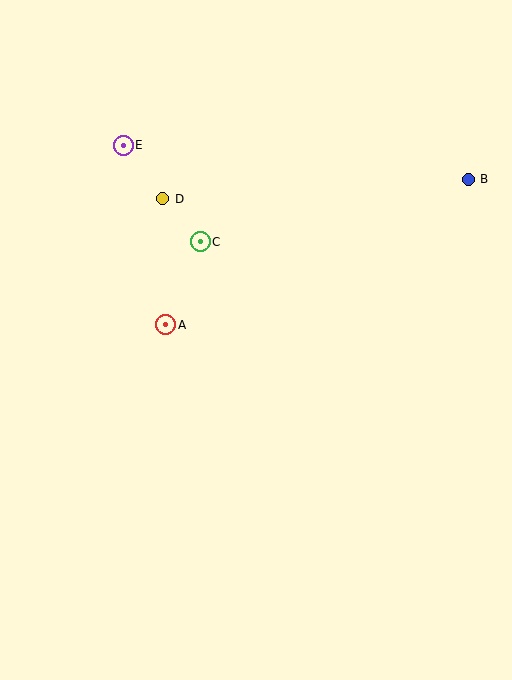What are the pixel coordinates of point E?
Point E is at (124, 145).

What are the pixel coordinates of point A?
Point A is at (166, 325).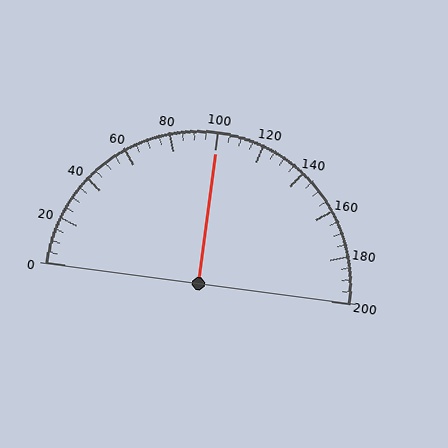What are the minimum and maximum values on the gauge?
The gauge ranges from 0 to 200.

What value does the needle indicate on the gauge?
The needle indicates approximately 100.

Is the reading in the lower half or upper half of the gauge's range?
The reading is in the upper half of the range (0 to 200).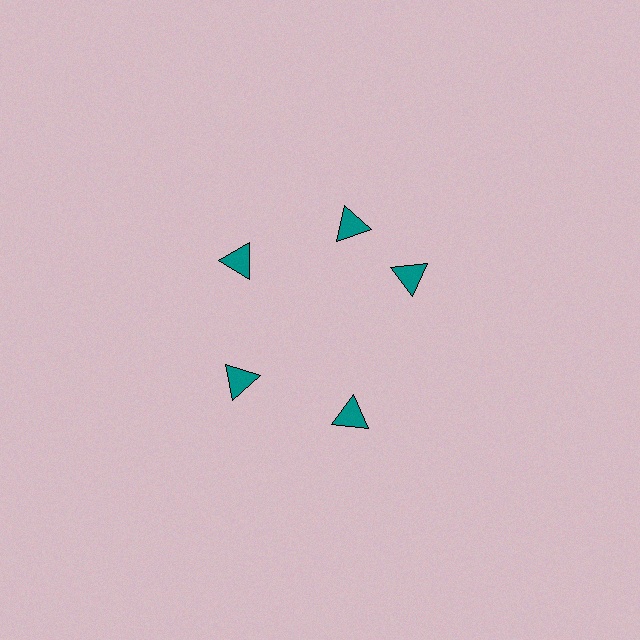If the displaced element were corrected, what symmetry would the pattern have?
It would have 5-fold rotational symmetry — the pattern would map onto itself every 72 degrees.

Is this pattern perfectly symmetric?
No. The 5 teal triangles are arranged in a ring, but one element near the 3 o'clock position is rotated out of alignment along the ring, breaking the 5-fold rotational symmetry.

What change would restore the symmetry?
The symmetry would be restored by rotating it back into even spacing with its neighbors so that all 5 triangles sit at equal angles and equal distance from the center.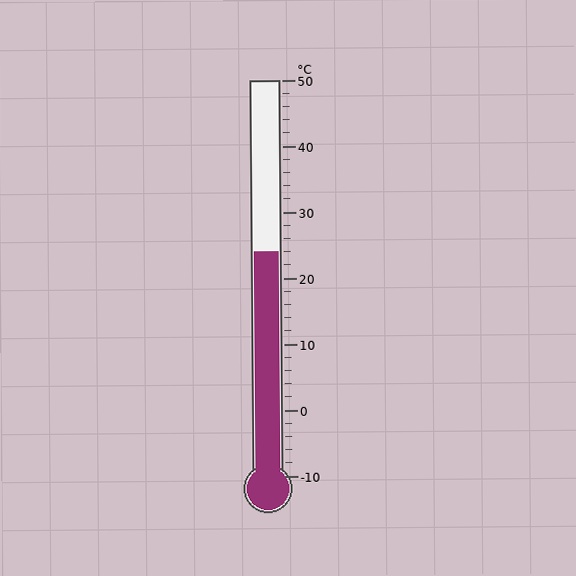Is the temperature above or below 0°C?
The temperature is above 0°C.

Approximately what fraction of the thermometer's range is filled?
The thermometer is filled to approximately 55% of its range.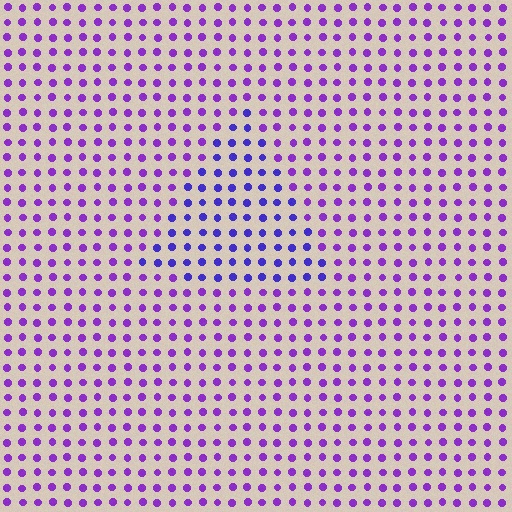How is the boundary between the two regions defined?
The boundary is defined purely by a slight shift in hue (about 29 degrees). Spacing, size, and orientation are identical on both sides.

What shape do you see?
I see a triangle.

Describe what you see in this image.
The image is filled with small purple elements in a uniform arrangement. A triangle-shaped region is visible where the elements are tinted to a slightly different hue, forming a subtle color boundary.